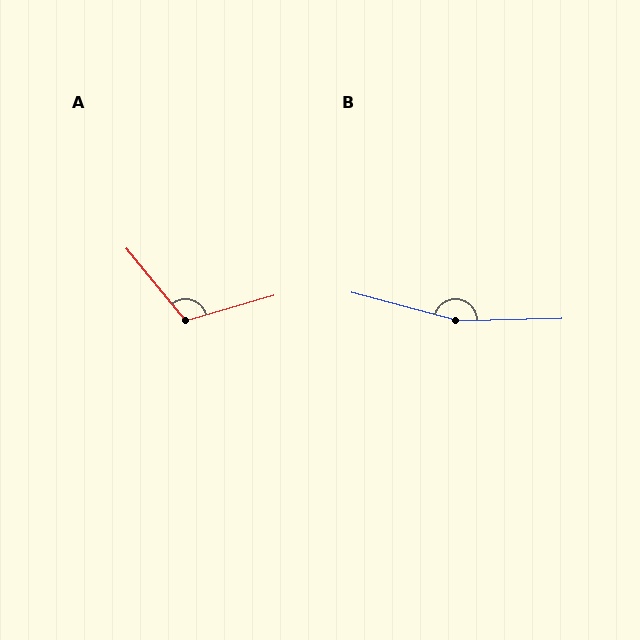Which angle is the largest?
B, at approximately 164 degrees.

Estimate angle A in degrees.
Approximately 113 degrees.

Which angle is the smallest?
A, at approximately 113 degrees.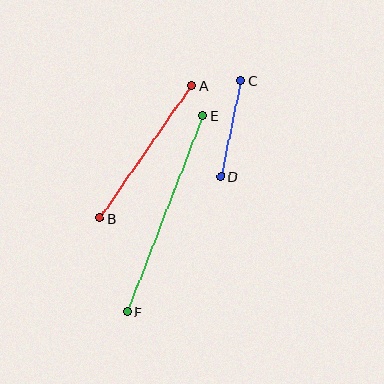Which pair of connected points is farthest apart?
Points E and F are farthest apart.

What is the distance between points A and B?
The distance is approximately 161 pixels.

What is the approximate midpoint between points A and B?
The midpoint is at approximately (146, 152) pixels.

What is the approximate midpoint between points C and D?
The midpoint is at approximately (231, 128) pixels.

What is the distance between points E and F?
The distance is approximately 210 pixels.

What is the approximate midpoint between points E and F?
The midpoint is at approximately (165, 214) pixels.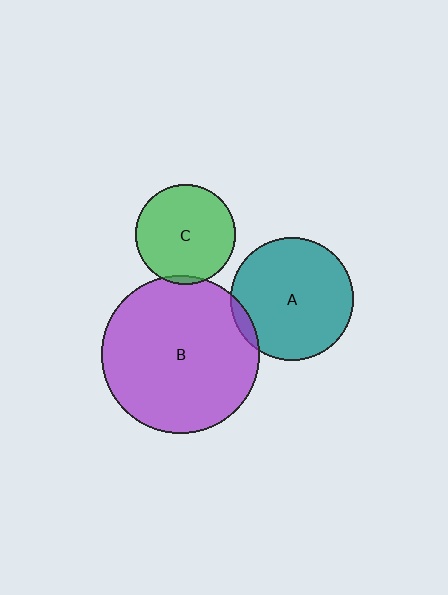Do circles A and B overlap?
Yes.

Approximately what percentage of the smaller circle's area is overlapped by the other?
Approximately 5%.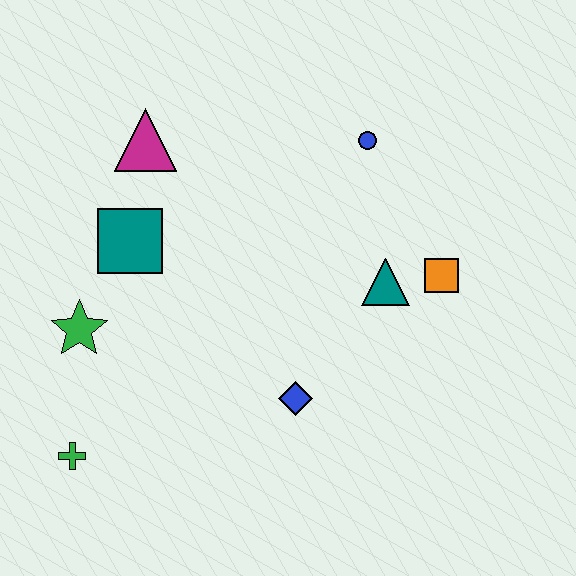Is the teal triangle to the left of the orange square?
Yes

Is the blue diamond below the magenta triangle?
Yes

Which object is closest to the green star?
The teal square is closest to the green star.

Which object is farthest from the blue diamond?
The magenta triangle is farthest from the blue diamond.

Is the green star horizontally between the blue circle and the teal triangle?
No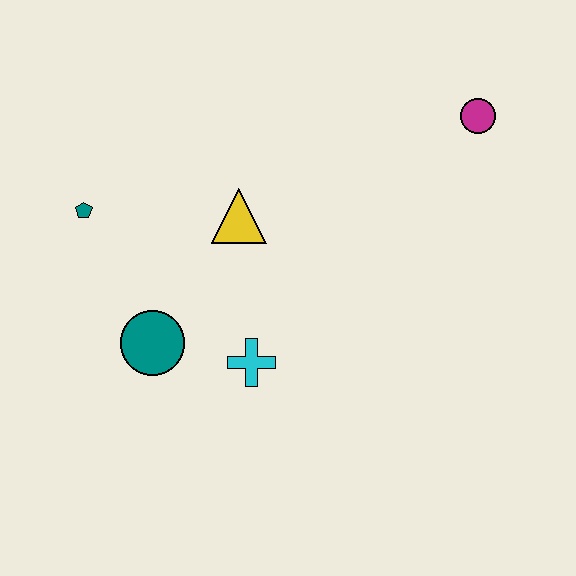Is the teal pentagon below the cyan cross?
No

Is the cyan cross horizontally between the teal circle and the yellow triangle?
No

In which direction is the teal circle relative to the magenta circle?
The teal circle is to the left of the magenta circle.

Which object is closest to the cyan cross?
The teal circle is closest to the cyan cross.